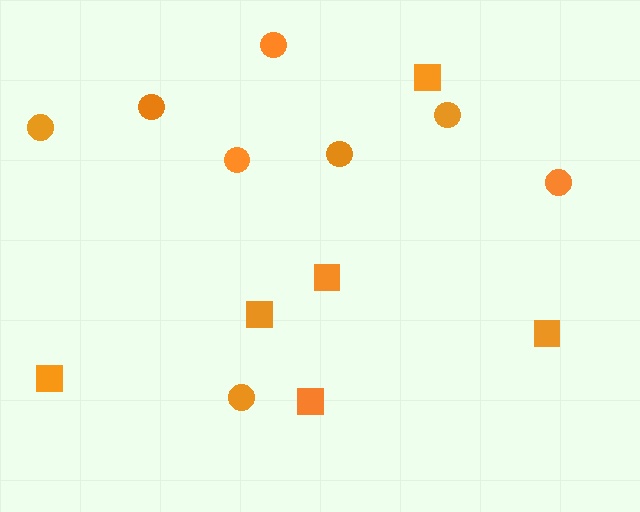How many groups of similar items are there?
There are 2 groups: one group of squares (6) and one group of circles (8).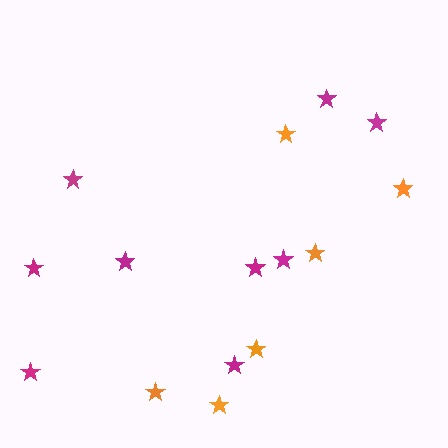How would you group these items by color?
There are 2 groups: one group of orange stars (6) and one group of magenta stars (9).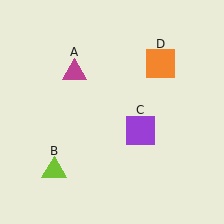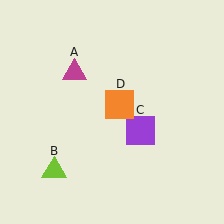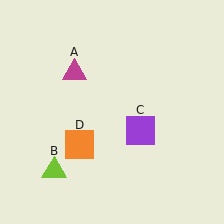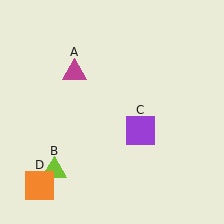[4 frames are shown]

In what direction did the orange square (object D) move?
The orange square (object D) moved down and to the left.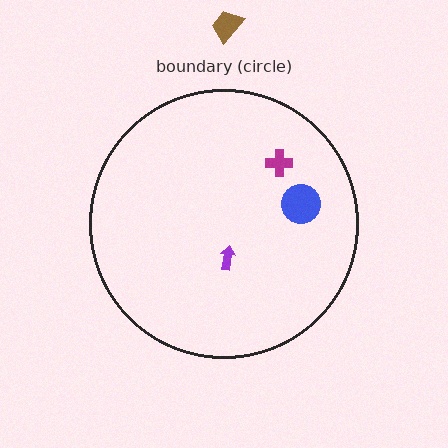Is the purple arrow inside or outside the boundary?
Inside.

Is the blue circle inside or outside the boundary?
Inside.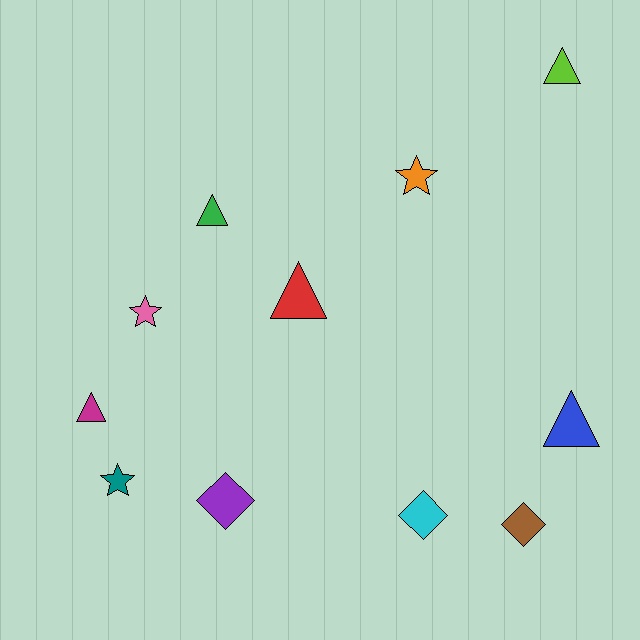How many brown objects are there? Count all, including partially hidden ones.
There is 1 brown object.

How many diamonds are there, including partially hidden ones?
There are 3 diamonds.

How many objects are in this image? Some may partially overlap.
There are 11 objects.